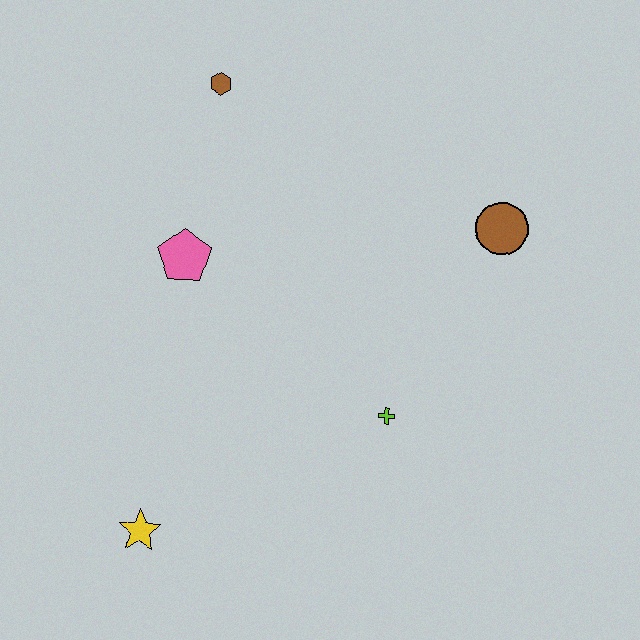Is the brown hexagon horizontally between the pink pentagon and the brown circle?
Yes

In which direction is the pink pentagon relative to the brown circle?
The pink pentagon is to the left of the brown circle.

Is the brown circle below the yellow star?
No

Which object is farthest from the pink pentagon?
The brown circle is farthest from the pink pentagon.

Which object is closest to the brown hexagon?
The pink pentagon is closest to the brown hexagon.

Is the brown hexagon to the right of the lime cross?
No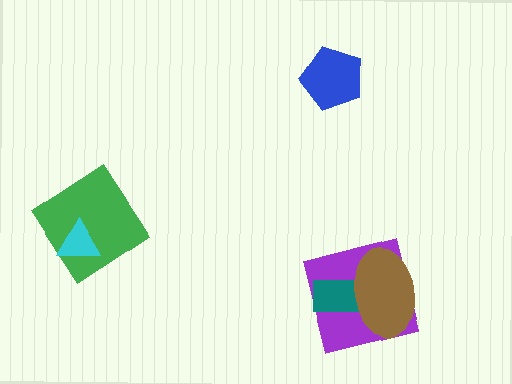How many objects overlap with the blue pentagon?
0 objects overlap with the blue pentagon.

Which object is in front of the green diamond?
The cyan triangle is in front of the green diamond.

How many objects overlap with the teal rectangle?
2 objects overlap with the teal rectangle.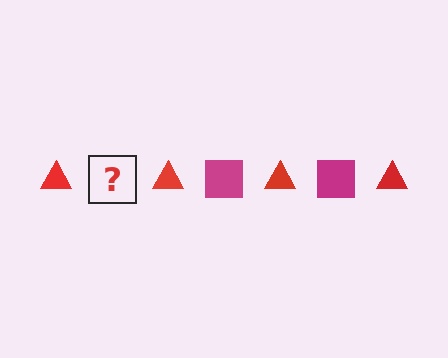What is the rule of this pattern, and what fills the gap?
The rule is that the pattern alternates between red triangle and magenta square. The gap should be filled with a magenta square.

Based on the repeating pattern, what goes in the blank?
The blank should be a magenta square.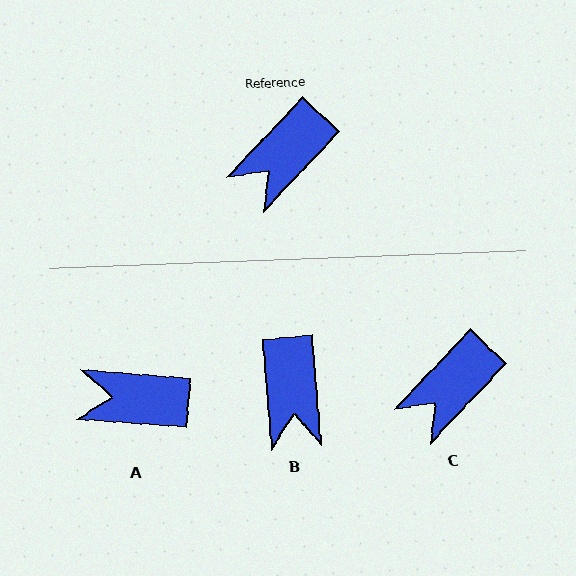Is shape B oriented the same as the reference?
No, it is off by about 48 degrees.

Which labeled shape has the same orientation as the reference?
C.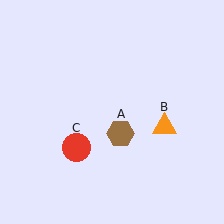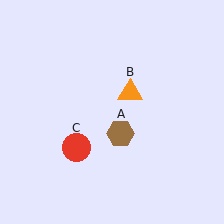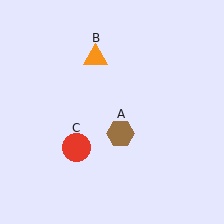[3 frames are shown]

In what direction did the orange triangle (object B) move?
The orange triangle (object B) moved up and to the left.